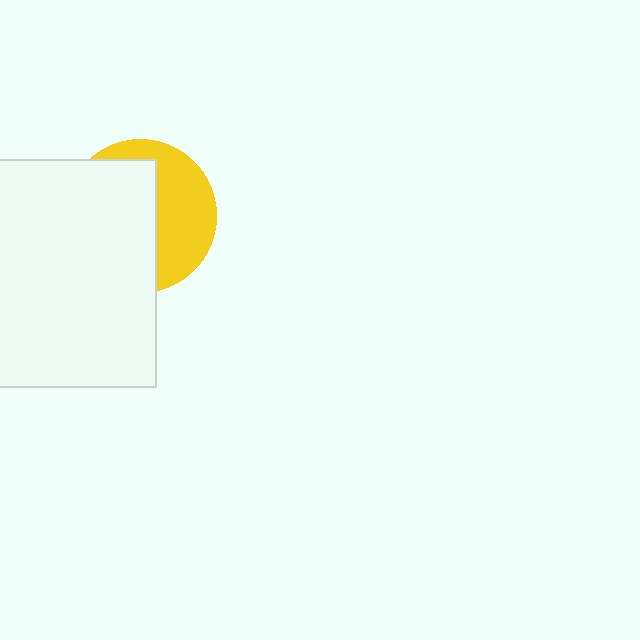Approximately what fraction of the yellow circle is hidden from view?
Roughly 58% of the yellow circle is hidden behind the white rectangle.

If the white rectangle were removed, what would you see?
You would see the complete yellow circle.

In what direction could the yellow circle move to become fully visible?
The yellow circle could move right. That would shift it out from behind the white rectangle entirely.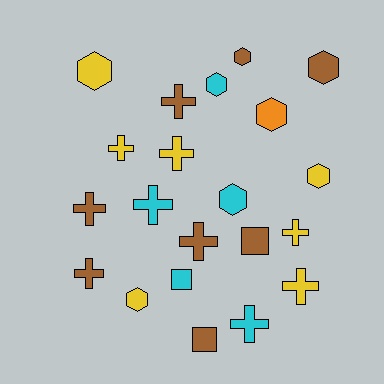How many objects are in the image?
There are 21 objects.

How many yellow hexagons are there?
There are 3 yellow hexagons.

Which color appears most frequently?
Brown, with 8 objects.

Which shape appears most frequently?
Cross, with 10 objects.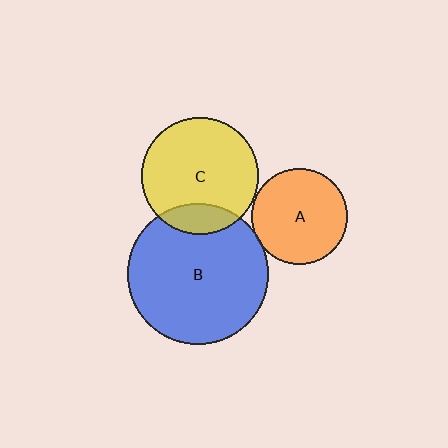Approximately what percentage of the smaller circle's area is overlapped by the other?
Approximately 15%.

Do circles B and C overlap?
Yes.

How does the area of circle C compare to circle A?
Approximately 1.5 times.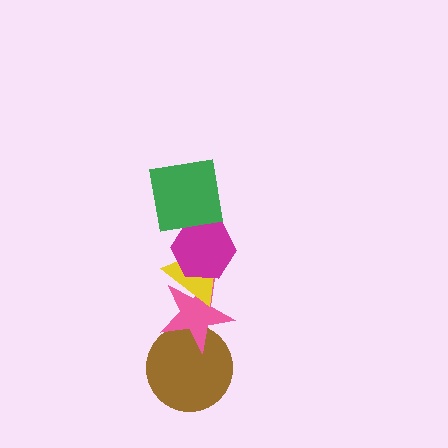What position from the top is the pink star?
The pink star is 4th from the top.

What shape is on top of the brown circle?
The pink star is on top of the brown circle.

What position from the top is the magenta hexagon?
The magenta hexagon is 2nd from the top.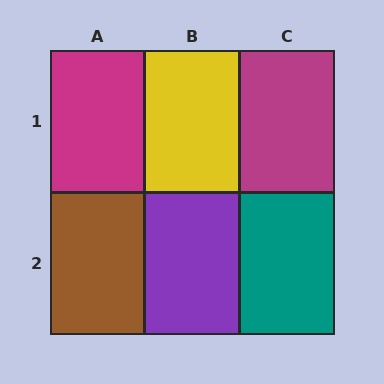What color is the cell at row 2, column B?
Purple.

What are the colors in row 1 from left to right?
Magenta, yellow, magenta.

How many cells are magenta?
2 cells are magenta.